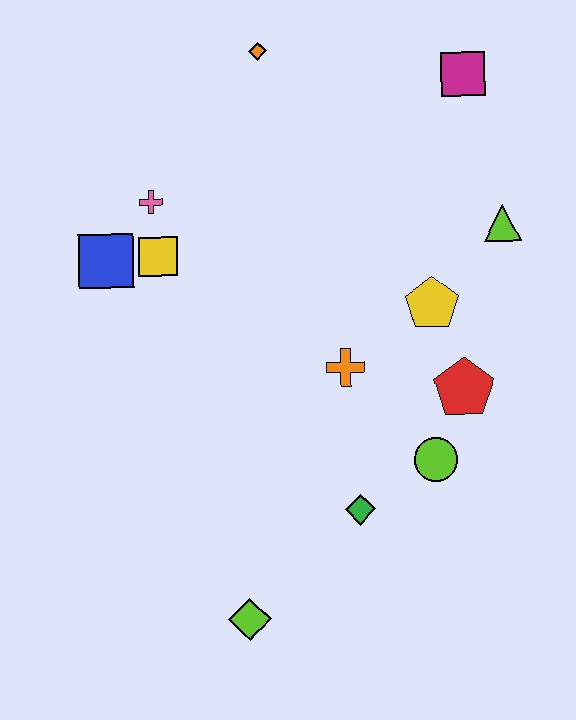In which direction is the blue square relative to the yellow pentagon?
The blue square is to the left of the yellow pentagon.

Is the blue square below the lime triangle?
Yes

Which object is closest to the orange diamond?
The pink cross is closest to the orange diamond.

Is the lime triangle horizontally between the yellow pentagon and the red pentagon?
No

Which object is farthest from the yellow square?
The lime diamond is farthest from the yellow square.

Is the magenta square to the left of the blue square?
No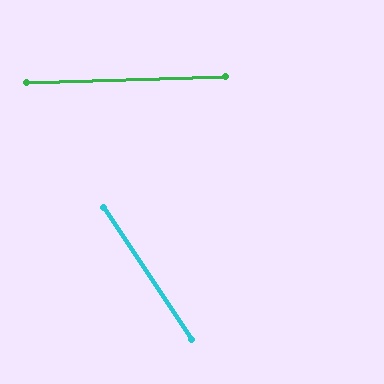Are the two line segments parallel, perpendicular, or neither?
Neither parallel nor perpendicular — they differ by about 58°.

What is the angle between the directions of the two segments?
Approximately 58 degrees.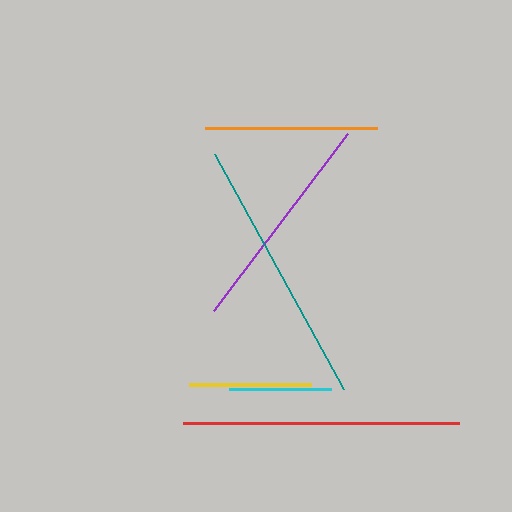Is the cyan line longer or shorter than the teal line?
The teal line is longer than the cyan line.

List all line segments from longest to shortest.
From longest to shortest: red, teal, purple, orange, yellow, cyan.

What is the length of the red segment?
The red segment is approximately 276 pixels long.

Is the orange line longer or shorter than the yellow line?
The orange line is longer than the yellow line.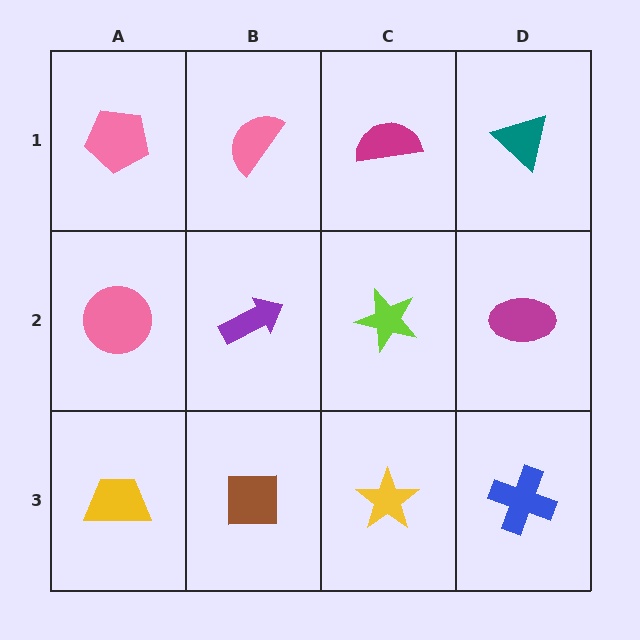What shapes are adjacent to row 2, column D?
A teal triangle (row 1, column D), a blue cross (row 3, column D), a lime star (row 2, column C).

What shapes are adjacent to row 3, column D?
A magenta ellipse (row 2, column D), a yellow star (row 3, column C).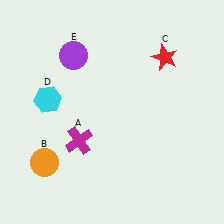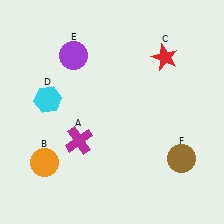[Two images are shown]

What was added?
A brown circle (F) was added in Image 2.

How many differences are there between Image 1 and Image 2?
There is 1 difference between the two images.